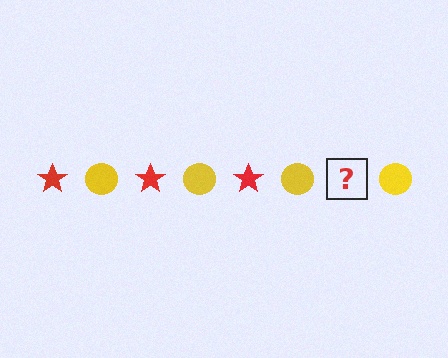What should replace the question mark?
The question mark should be replaced with a red star.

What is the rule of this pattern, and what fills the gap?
The rule is that the pattern alternates between red star and yellow circle. The gap should be filled with a red star.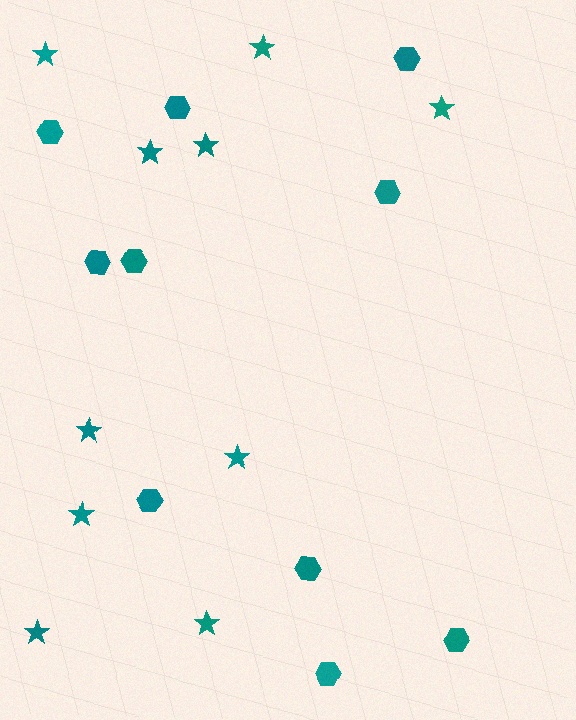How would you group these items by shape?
There are 2 groups: one group of stars (10) and one group of hexagons (10).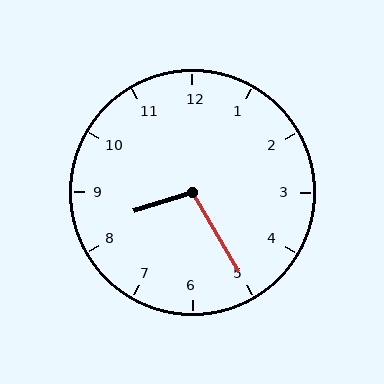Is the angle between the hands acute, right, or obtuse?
It is obtuse.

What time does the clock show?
8:25.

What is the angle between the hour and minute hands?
Approximately 102 degrees.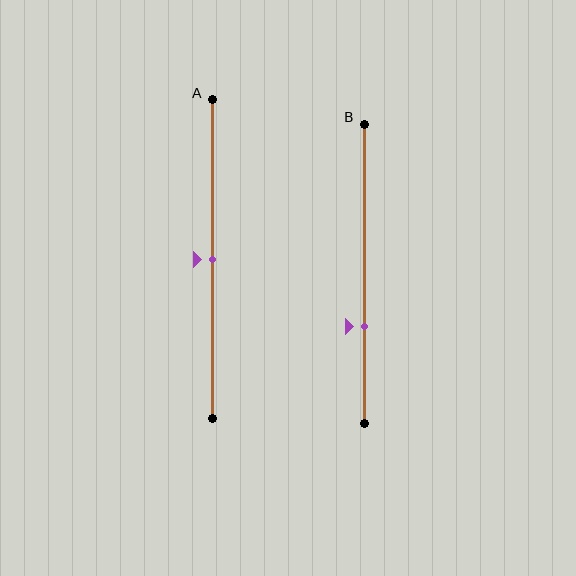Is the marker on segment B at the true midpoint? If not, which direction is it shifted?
No, the marker on segment B is shifted downward by about 18% of the segment length.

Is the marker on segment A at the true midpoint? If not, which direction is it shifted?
Yes, the marker on segment A is at the true midpoint.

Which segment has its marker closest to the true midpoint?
Segment A has its marker closest to the true midpoint.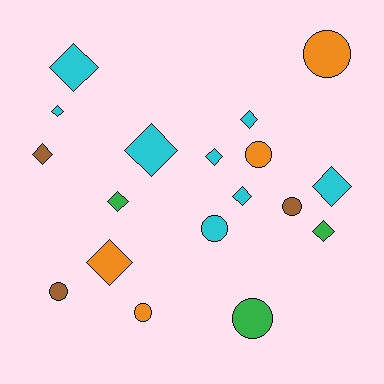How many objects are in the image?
There are 18 objects.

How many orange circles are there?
There are 3 orange circles.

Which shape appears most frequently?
Diamond, with 11 objects.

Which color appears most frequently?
Cyan, with 8 objects.